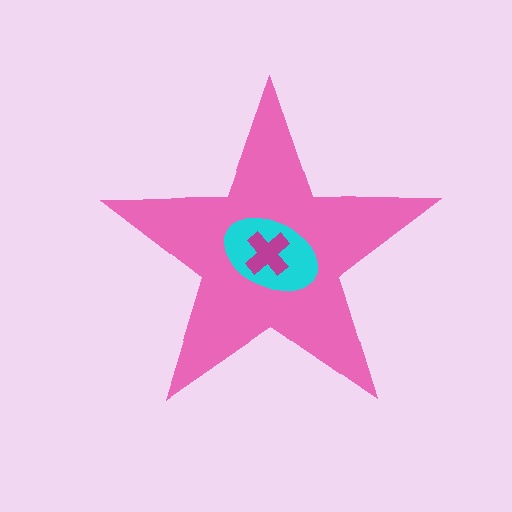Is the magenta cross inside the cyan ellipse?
Yes.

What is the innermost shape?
The magenta cross.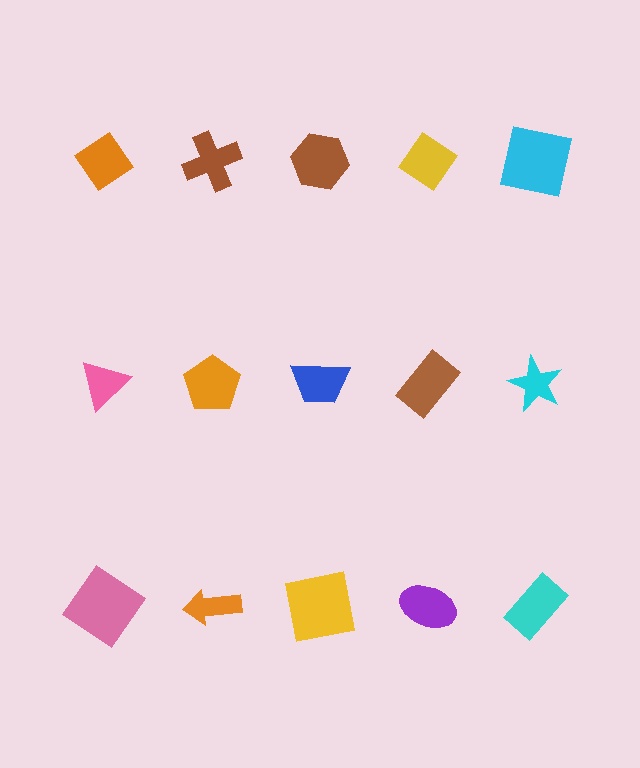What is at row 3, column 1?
A pink diamond.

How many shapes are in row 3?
5 shapes.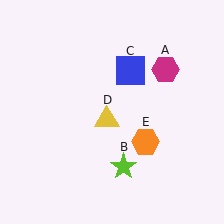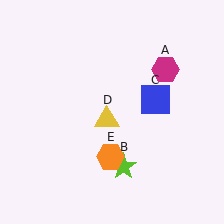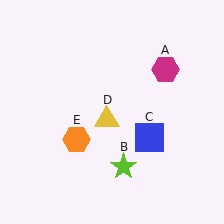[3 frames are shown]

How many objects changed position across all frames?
2 objects changed position: blue square (object C), orange hexagon (object E).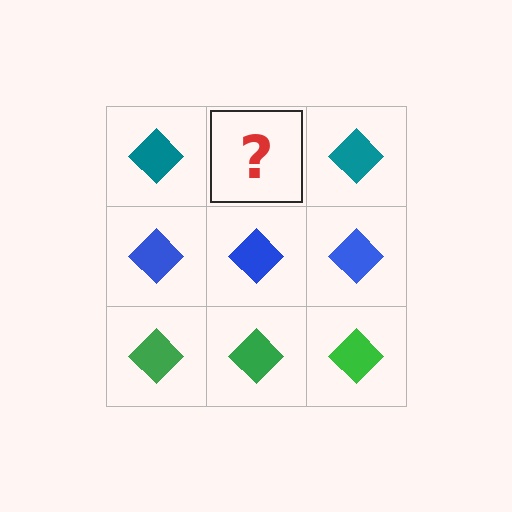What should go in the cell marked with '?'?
The missing cell should contain a teal diamond.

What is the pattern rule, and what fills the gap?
The rule is that each row has a consistent color. The gap should be filled with a teal diamond.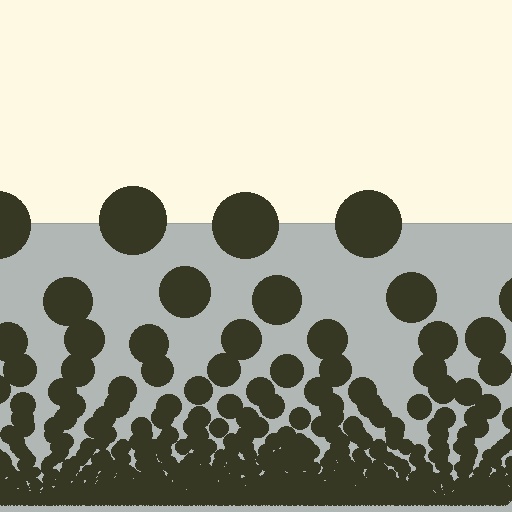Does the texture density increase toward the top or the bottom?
Density increases toward the bottom.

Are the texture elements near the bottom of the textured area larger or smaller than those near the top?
Smaller. The gradient is inverted — elements near the bottom are smaller and denser.